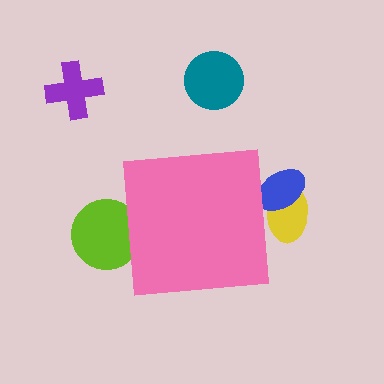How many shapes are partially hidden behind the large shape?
3 shapes are partially hidden.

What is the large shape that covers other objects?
A pink square.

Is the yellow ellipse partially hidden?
Yes, the yellow ellipse is partially hidden behind the pink square.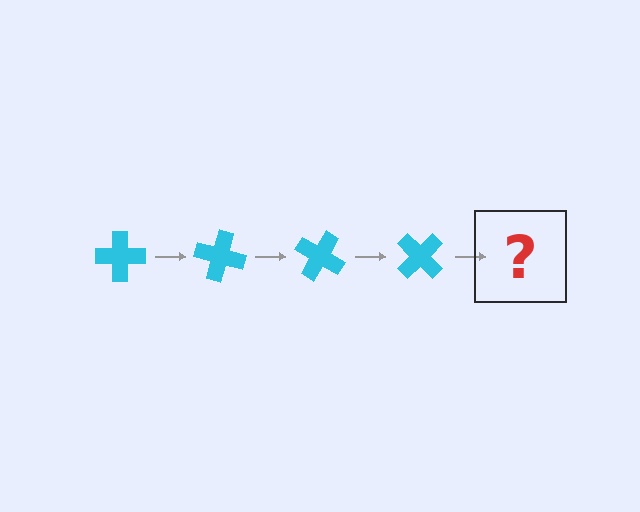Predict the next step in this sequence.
The next step is a cyan cross rotated 60 degrees.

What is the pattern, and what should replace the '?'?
The pattern is that the cross rotates 15 degrees each step. The '?' should be a cyan cross rotated 60 degrees.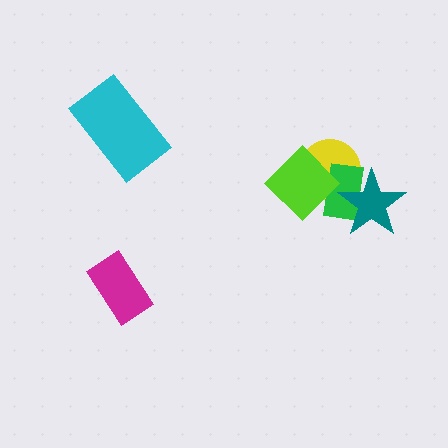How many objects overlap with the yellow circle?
3 objects overlap with the yellow circle.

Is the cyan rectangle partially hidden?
No, no other shape covers it.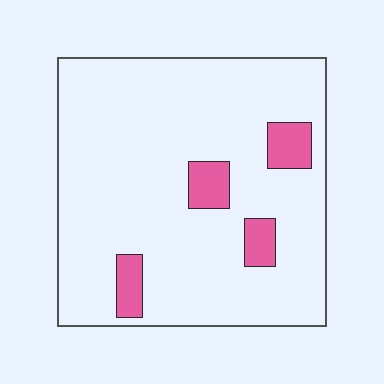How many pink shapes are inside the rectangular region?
4.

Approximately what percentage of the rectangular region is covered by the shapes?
Approximately 10%.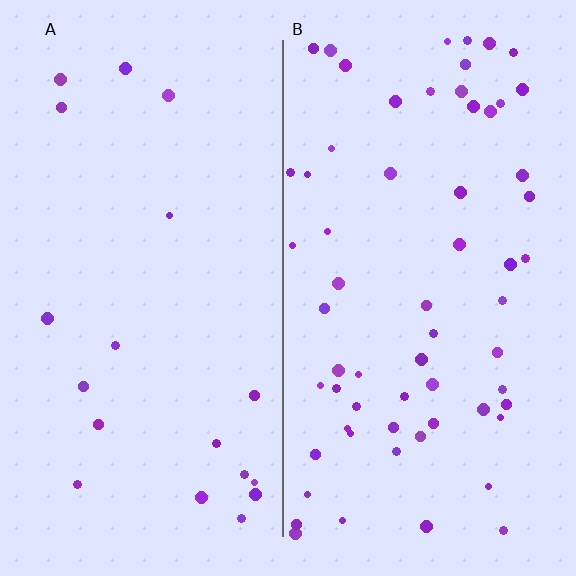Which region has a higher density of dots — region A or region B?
B (the right).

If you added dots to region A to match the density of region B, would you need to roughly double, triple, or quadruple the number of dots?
Approximately triple.